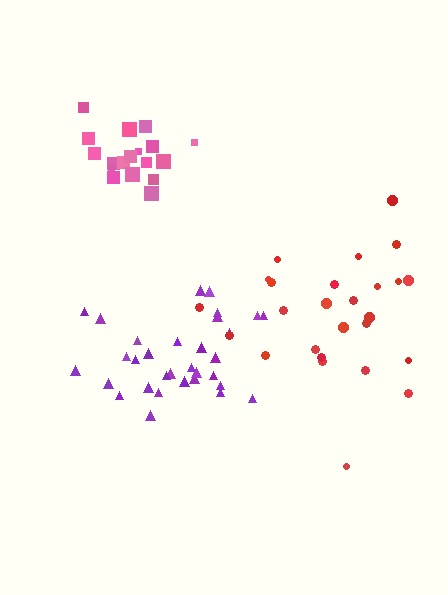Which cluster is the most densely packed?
Pink.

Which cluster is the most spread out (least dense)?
Red.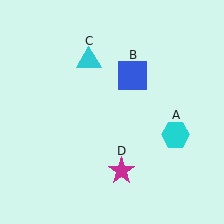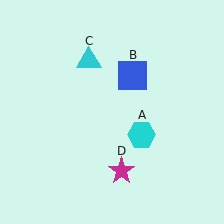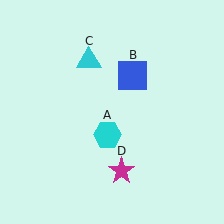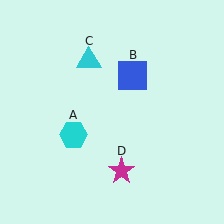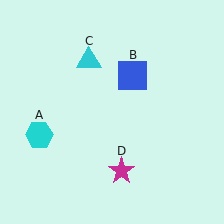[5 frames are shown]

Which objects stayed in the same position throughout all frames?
Blue square (object B) and cyan triangle (object C) and magenta star (object D) remained stationary.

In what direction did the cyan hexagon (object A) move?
The cyan hexagon (object A) moved left.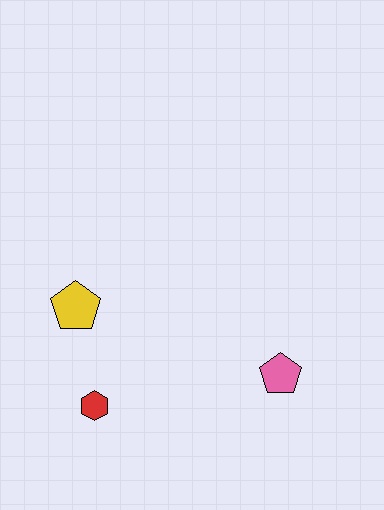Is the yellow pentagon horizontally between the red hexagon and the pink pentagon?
No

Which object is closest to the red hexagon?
The yellow pentagon is closest to the red hexagon.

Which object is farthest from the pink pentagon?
The yellow pentagon is farthest from the pink pentagon.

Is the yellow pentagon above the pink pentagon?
Yes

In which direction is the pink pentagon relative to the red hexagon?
The pink pentagon is to the right of the red hexagon.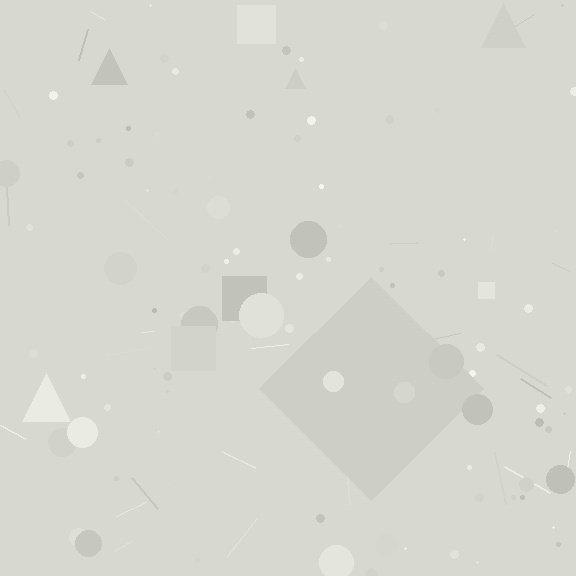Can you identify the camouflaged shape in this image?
The camouflaged shape is a diamond.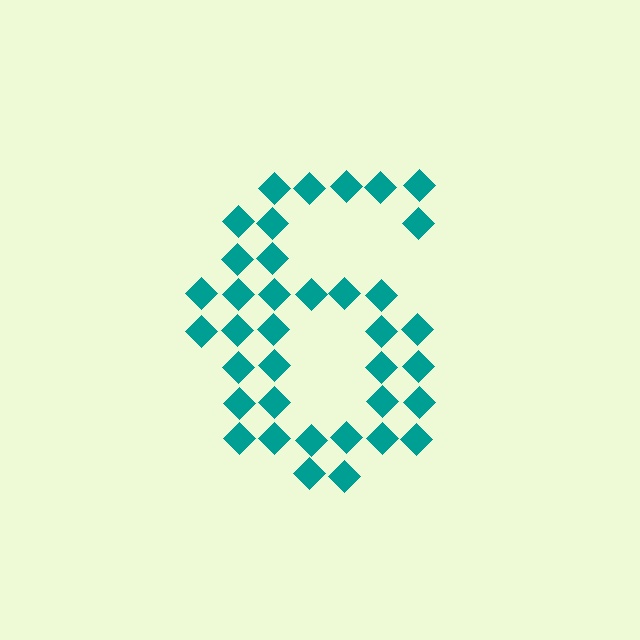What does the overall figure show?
The overall figure shows the digit 6.